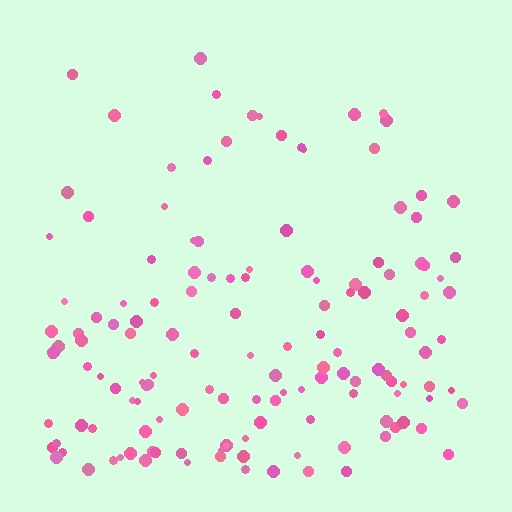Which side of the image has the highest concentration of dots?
The bottom.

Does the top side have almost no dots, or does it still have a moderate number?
Still a moderate number, just noticeably fewer than the bottom.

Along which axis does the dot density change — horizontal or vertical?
Vertical.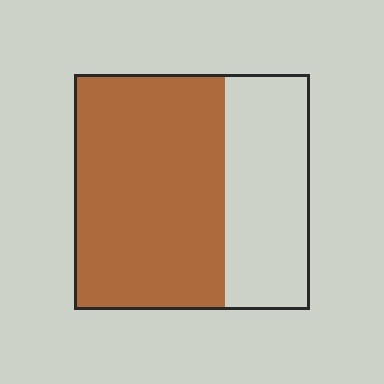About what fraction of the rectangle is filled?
About five eighths (5/8).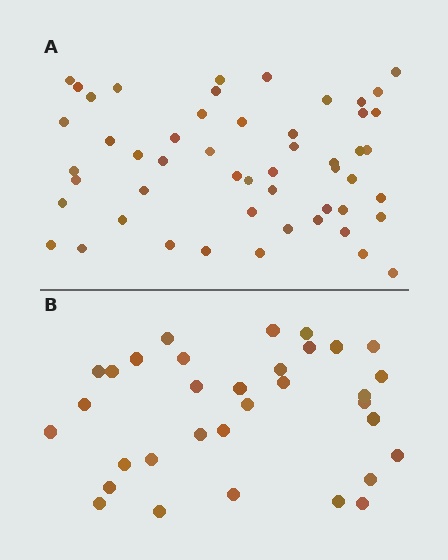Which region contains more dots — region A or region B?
Region A (the top region) has more dots.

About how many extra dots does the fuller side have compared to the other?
Region A has approximately 20 more dots than region B.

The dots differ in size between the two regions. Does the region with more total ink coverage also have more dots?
No. Region B has more total ink coverage because its dots are larger, but region A actually contains more individual dots. Total area can be misleading — the number of items is what matters here.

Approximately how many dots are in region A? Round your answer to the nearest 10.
About 50 dots. (The exact count is 52, which rounds to 50.)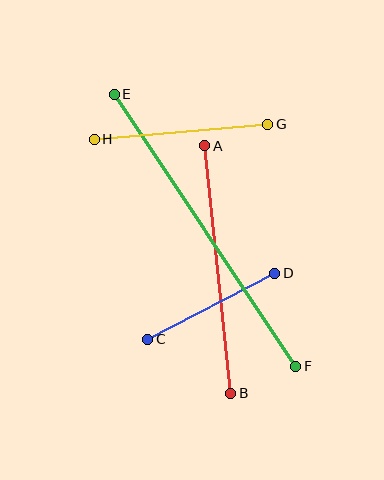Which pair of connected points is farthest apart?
Points E and F are farthest apart.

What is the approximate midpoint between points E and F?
The midpoint is at approximately (205, 230) pixels.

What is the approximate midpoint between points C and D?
The midpoint is at approximately (211, 306) pixels.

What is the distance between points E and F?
The distance is approximately 327 pixels.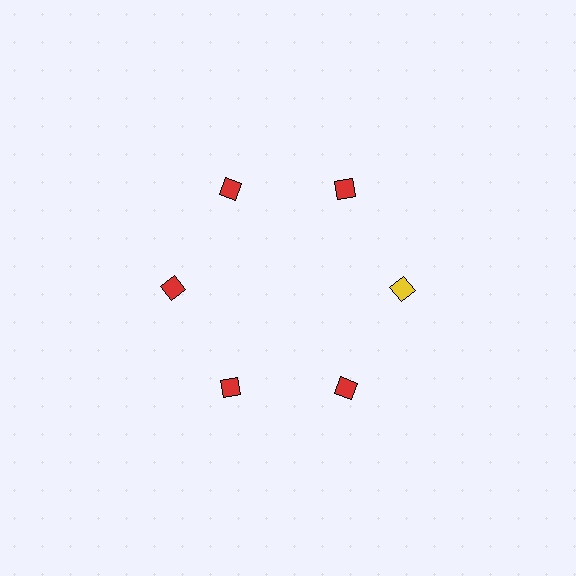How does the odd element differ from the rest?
It has a different color: yellow instead of red.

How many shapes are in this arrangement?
There are 6 shapes arranged in a ring pattern.